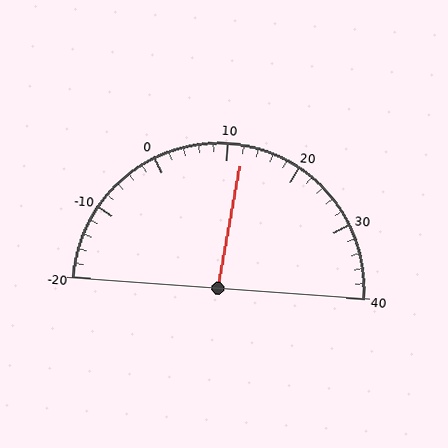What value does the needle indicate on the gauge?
The needle indicates approximately 12.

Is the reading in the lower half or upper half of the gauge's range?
The reading is in the upper half of the range (-20 to 40).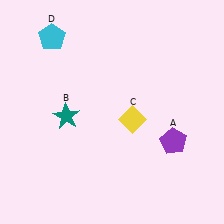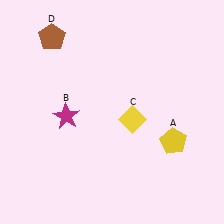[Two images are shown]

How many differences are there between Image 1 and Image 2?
There are 3 differences between the two images.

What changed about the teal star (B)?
In Image 1, B is teal. In Image 2, it changed to magenta.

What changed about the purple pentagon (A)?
In Image 1, A is purple. In Image 2, it changed to yellow.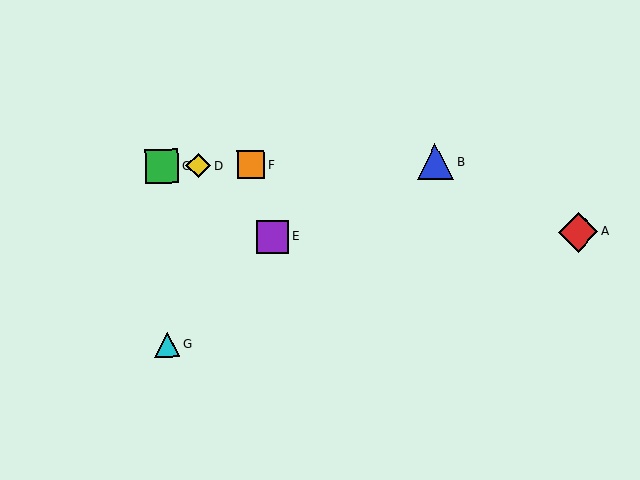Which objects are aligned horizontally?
Objects B, C, D, F are aligned horizontally.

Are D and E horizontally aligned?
No, D is at y≈166 and E is at y≈237.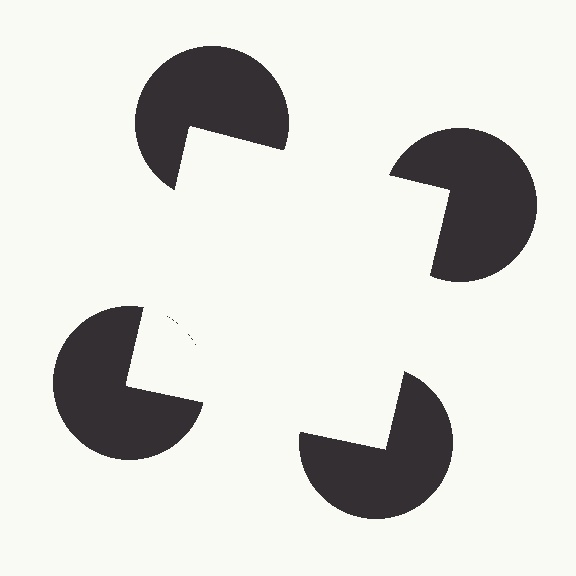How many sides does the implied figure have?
4 sides.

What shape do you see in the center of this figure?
An illusory square — its edges are inferred from the aligned wedge cuts in the pac-man discs, not physically drawn.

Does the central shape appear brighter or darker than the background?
It typically appears slightly brighter than the background, even though no actual brightness change is drawn.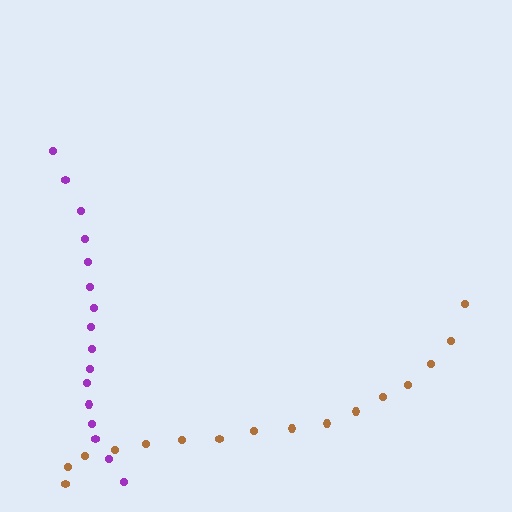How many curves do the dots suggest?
There are 2 distinct paths.